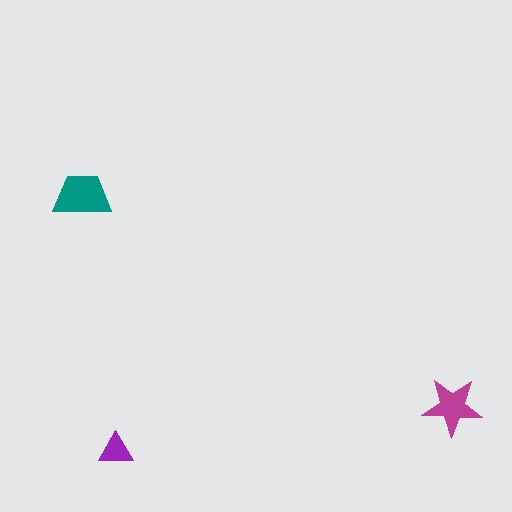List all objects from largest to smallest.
The teal trapezoid, the magenta star, the purple triangle.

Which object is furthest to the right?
The magenta star is rightmost.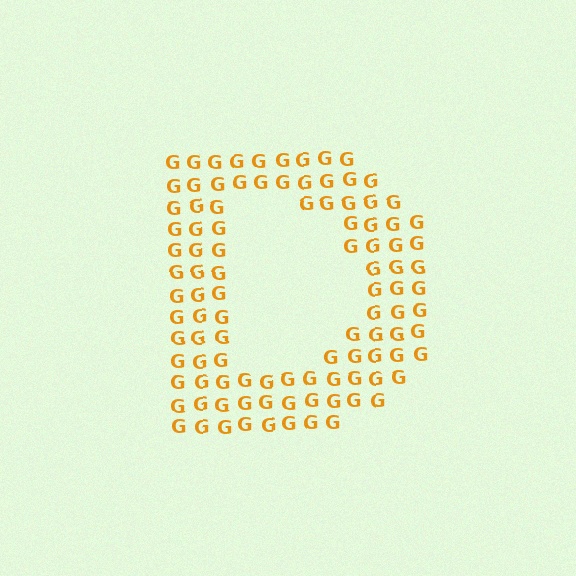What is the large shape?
The large shape is the letter D.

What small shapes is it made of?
It is made of small letter G's.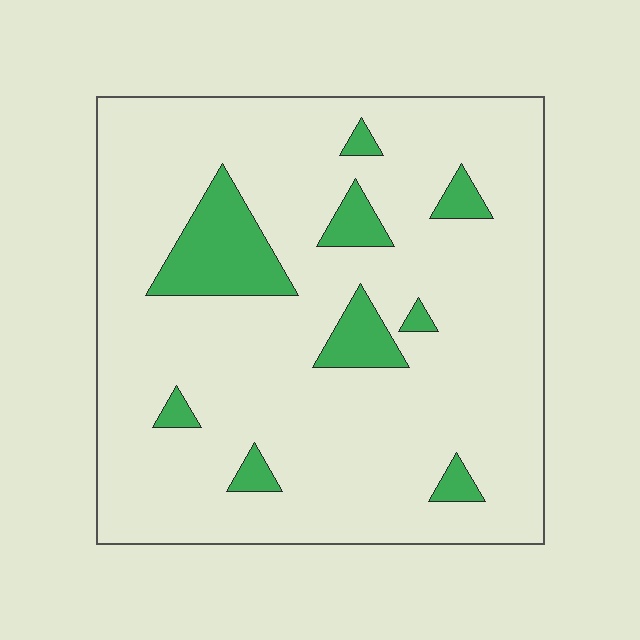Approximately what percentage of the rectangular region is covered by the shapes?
Approximately 10%.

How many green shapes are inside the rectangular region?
9.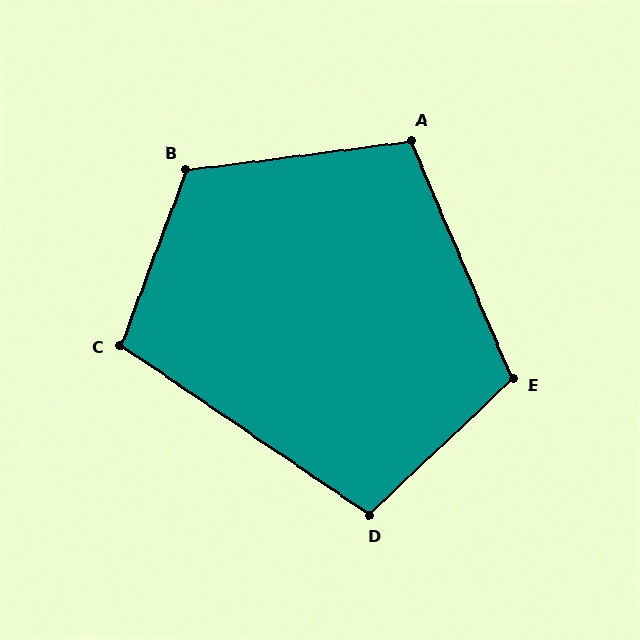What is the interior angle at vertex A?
Approximately 106 degrees (obtuse).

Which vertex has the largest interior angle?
B, at approximately 118 degrees.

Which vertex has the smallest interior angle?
D, at approximately 102 degrees.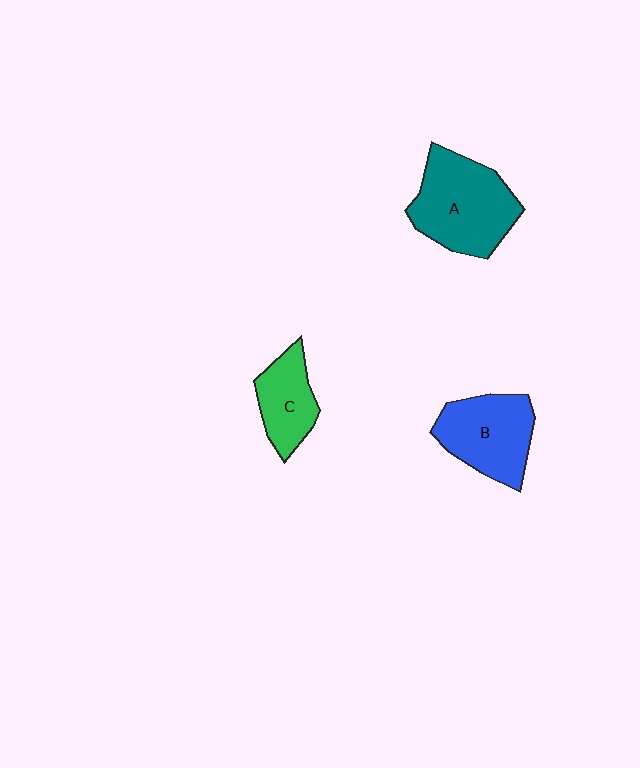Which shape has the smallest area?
Shape C (green).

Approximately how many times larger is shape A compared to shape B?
Approximately 1.2 times.